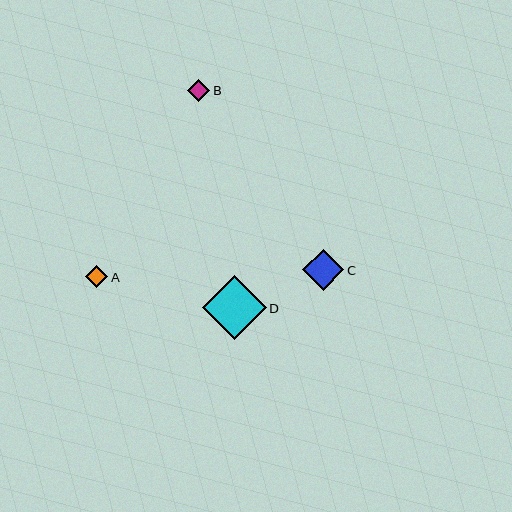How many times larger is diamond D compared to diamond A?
Diamond D is approximately 2.9 times the size of diamond A.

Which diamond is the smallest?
Diamond B is the smallest with a size of approximately 22 pixels.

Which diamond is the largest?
Diamond D is the largest with a size of approximately 64 pixels.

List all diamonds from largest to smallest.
From largest to smallest: D, C, A, B.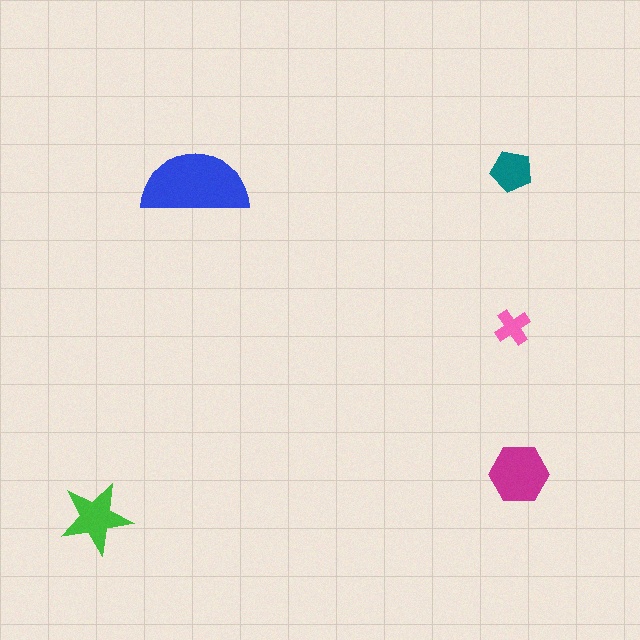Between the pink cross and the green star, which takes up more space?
The green star.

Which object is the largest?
The blue semicircle.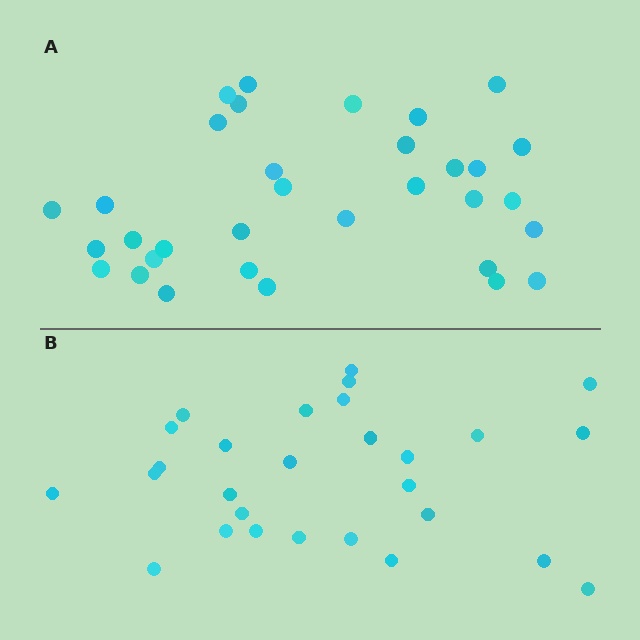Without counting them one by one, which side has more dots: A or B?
Region A (the top region) has more dots.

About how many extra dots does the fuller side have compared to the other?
Region A has about 5 more dots than region B.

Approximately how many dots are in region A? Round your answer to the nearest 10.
About 30 dots. (The exact count is 33, which rounds to 30.)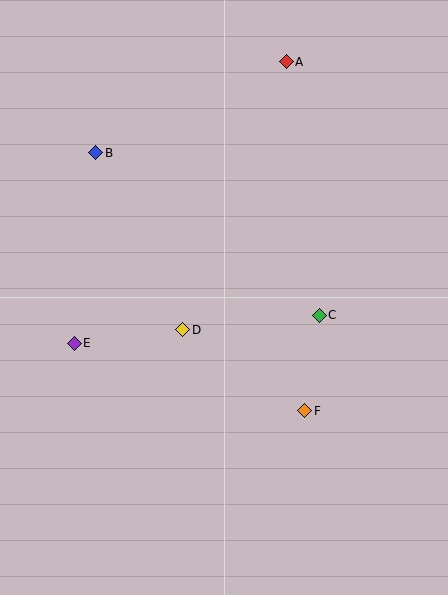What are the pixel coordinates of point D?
Point D is at (183, 330).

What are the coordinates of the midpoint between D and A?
The midpoint between D and A is at (234, 196).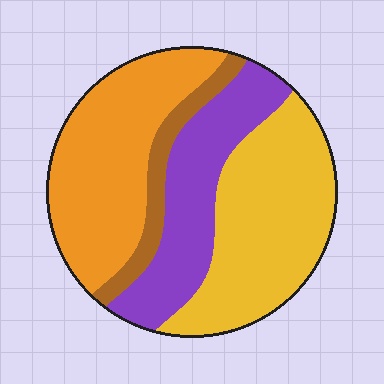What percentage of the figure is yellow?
Yellow takes up about one third (1/3) of the figure.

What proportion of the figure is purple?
Purple takes up between a sixth and a third of the figure.